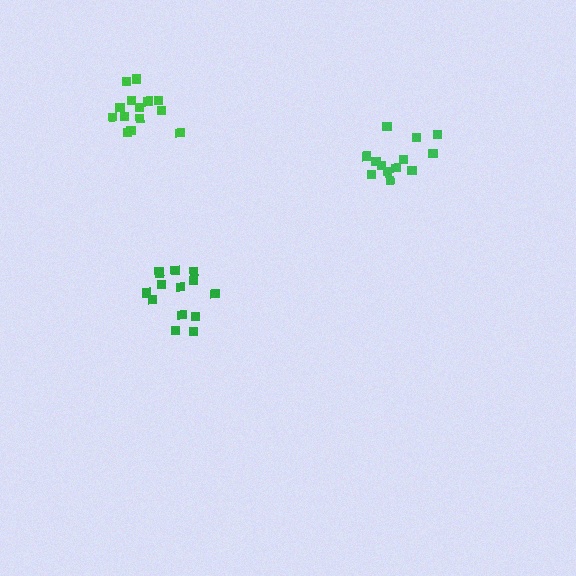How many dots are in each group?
Group 1: 14 dots, Group 2: 14 dots, Group 3: 13 dots (41 total).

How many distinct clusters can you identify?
There are 3 distinct clusters.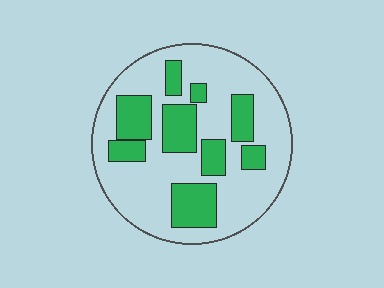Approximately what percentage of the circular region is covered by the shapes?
Approximately 30%.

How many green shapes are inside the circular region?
9.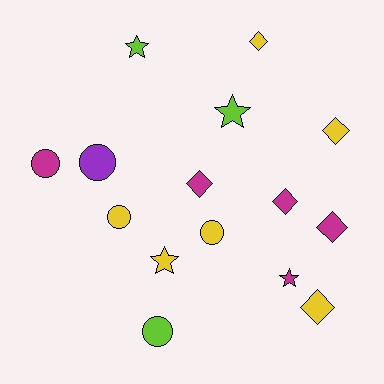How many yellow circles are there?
There are 2 yellow circles.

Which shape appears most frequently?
Diamond, with 6 objects.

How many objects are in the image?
There are 15 objects.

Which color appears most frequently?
Yellow, with 6 objects.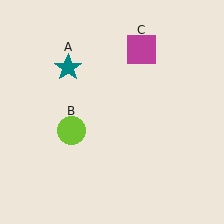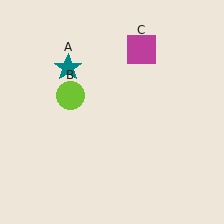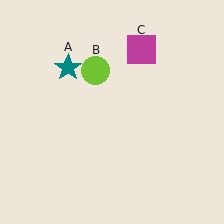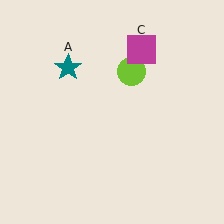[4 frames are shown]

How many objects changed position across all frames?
1 object changed position: lime circle (object B).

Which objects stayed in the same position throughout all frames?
Teal star (object A) and magenta square (object C) remained stationary.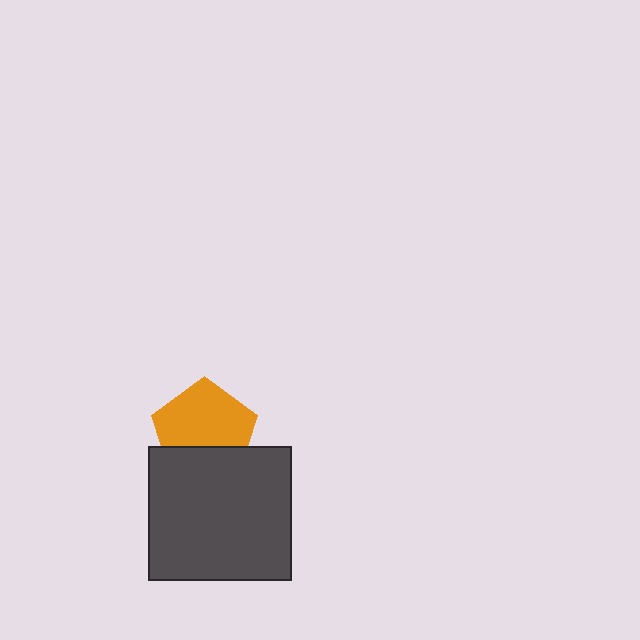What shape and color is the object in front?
The object in front is a dark gray rectangle.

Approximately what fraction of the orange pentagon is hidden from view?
Roughly 33% of the orange pentagon is hidden behind the dark gray rectangle.